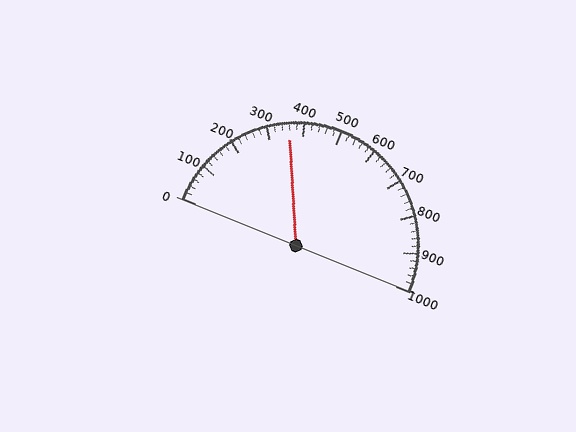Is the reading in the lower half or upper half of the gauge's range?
The reading is in the lower half of the range (0 to 1000).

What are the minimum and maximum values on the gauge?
The gauge ranges from 0 to 1000.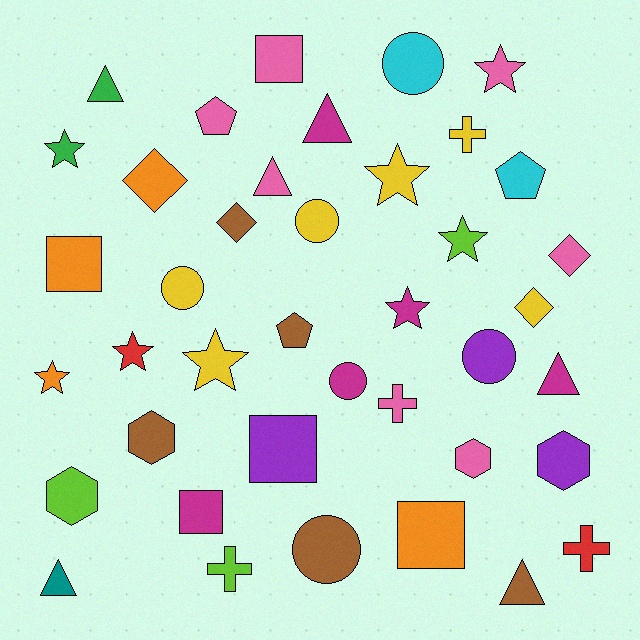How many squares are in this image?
There are 5 squares.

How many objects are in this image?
There are 40 objects.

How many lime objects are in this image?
There are 3 lime objects.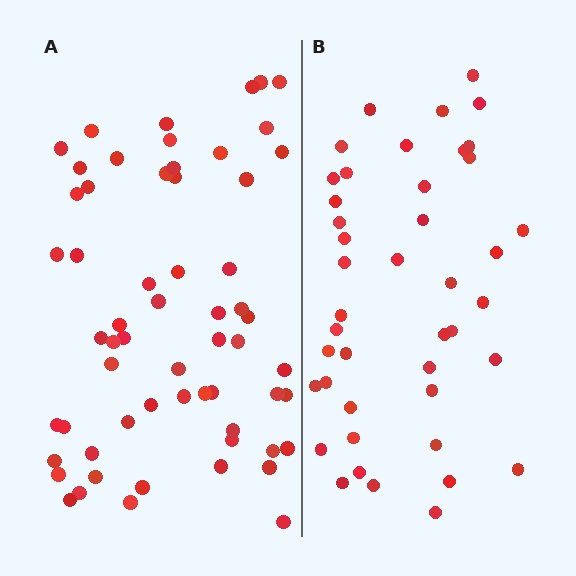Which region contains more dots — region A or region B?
Region A (the left region) has more dots.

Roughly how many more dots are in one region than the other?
Region A has approximately 15 more dots than region B.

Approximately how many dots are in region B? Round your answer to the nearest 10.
About 40 dots. (The exact count is 43, which rounds to 40.)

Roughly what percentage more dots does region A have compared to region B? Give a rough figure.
About 40% more.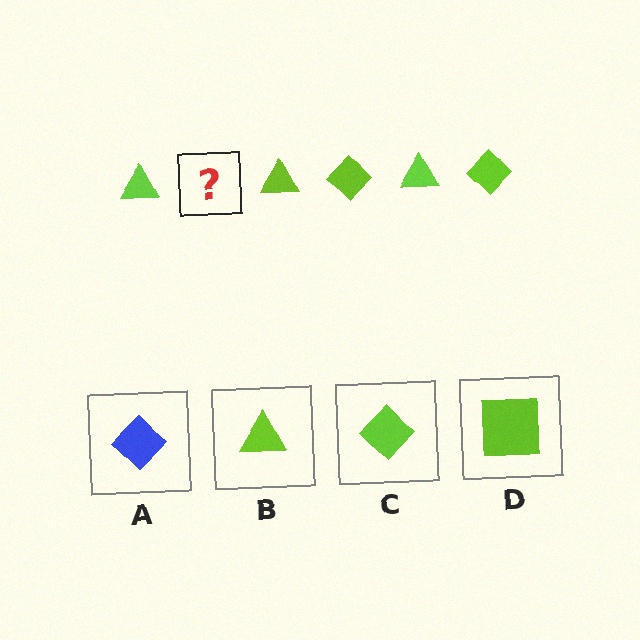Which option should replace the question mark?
Option C.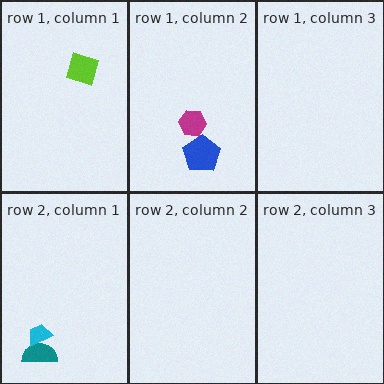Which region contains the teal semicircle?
The row 2, column 1 region.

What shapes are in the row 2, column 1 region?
The teal semicircle, the cyan trapezoid.